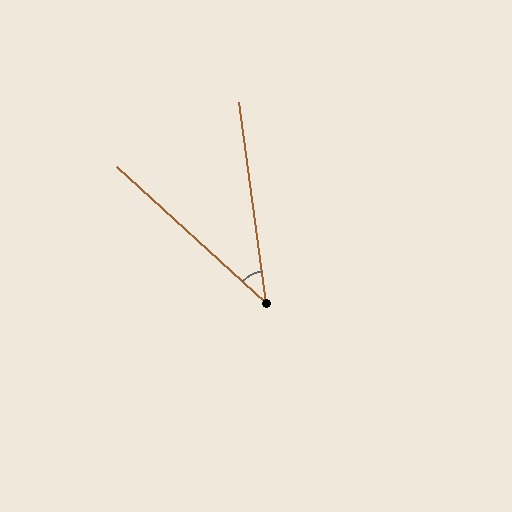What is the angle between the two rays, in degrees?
Approximately 40 degrees.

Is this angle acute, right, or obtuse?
It is acute.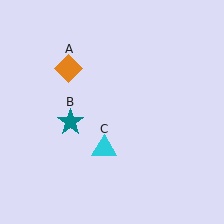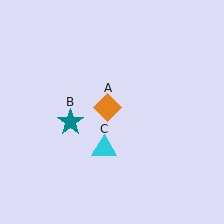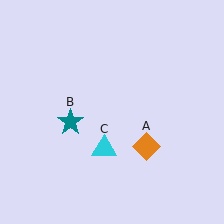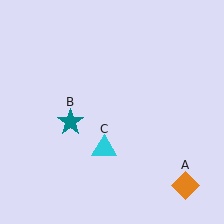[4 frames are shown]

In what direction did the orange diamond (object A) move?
The orange diamond (object A) moved down and to the right.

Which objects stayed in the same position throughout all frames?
Teal star (object B) and cyan triangle (object C) remained stationary.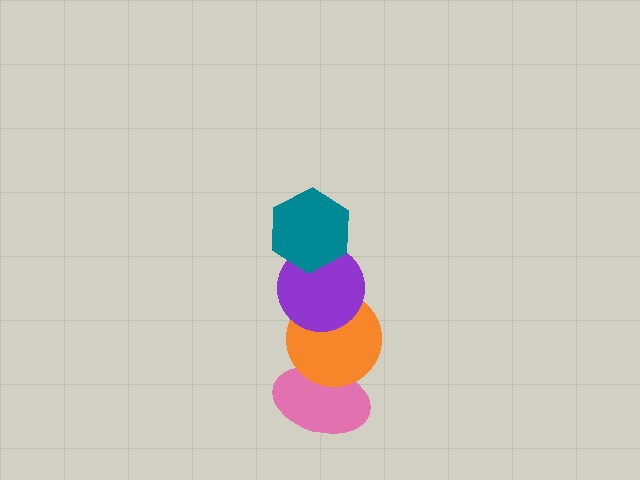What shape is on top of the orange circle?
The purple circle is on top of the orange circle.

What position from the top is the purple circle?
The purple circle is 2nd from the top.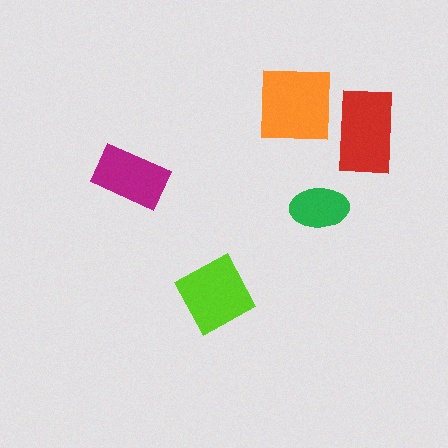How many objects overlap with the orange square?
1 object overlaps with the orange square.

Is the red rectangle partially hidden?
No, no other shape covers it.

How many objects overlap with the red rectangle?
1 object overlaps with the red rectangle.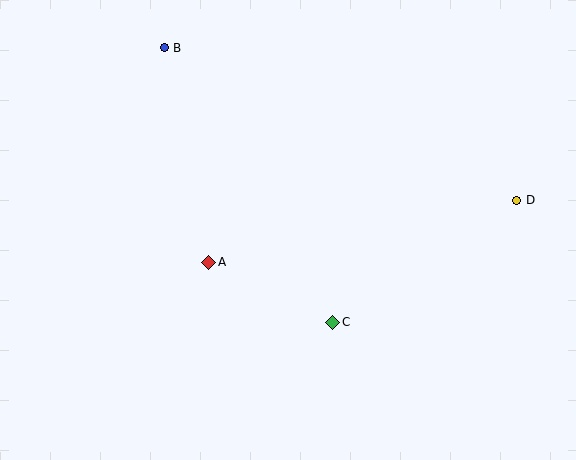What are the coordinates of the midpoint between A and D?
The midpoint between A and D is at (363, 231).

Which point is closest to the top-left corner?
Point B is closest to the top-left corner.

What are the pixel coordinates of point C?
Point C is at (333, 322).